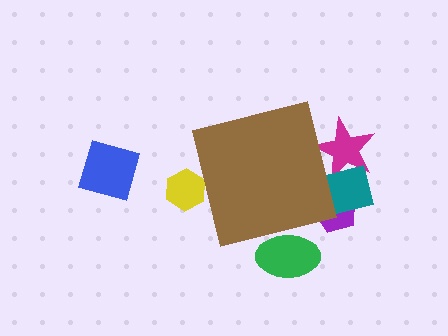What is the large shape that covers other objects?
A brown square.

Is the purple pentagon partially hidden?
Yes, the purple pentagon is partially hidden behind the brown square.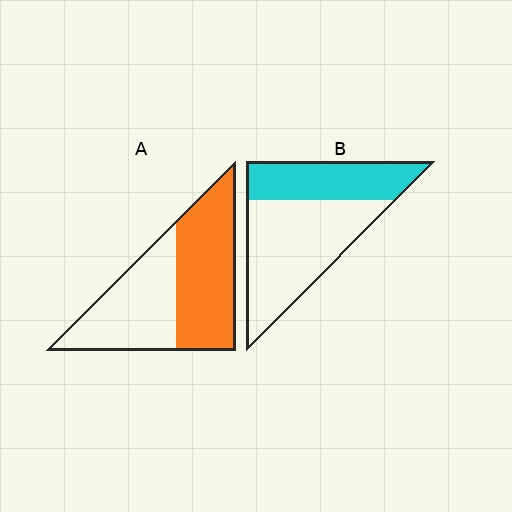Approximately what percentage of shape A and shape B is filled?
A is approximately 55% and B is approximately 35%.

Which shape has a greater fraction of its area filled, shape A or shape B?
Shape A.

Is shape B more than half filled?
No.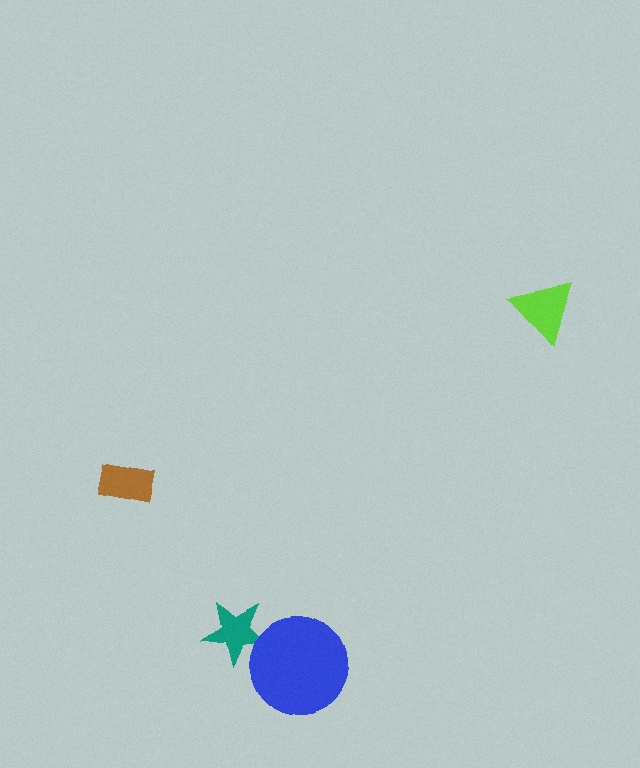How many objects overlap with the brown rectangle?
0 objects overlap with the brown rectangle.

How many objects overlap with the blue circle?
1 object overlaps with the blue circle.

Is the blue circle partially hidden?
No, no other shape covers it.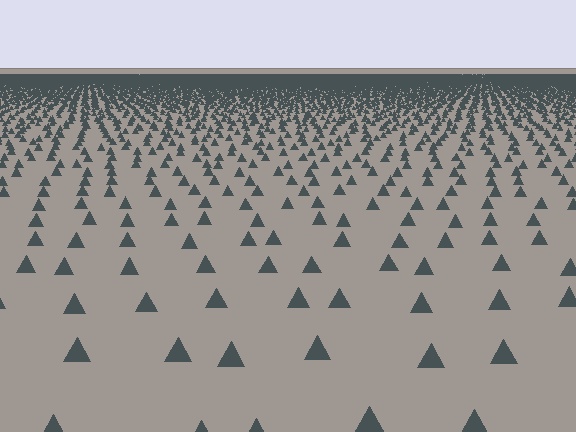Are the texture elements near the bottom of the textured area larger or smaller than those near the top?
Larger. Near the bottom, elements are closer to the viewer and appear at a bigger on-screen size.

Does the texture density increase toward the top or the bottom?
Density increases toward the top.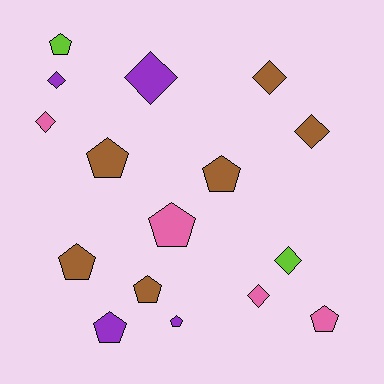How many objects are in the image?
There are 16 objects.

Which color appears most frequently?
Brown, with 6 objects.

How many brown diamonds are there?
There are 2 brown diamonds.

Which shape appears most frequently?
Pentagon, with 9 objects.